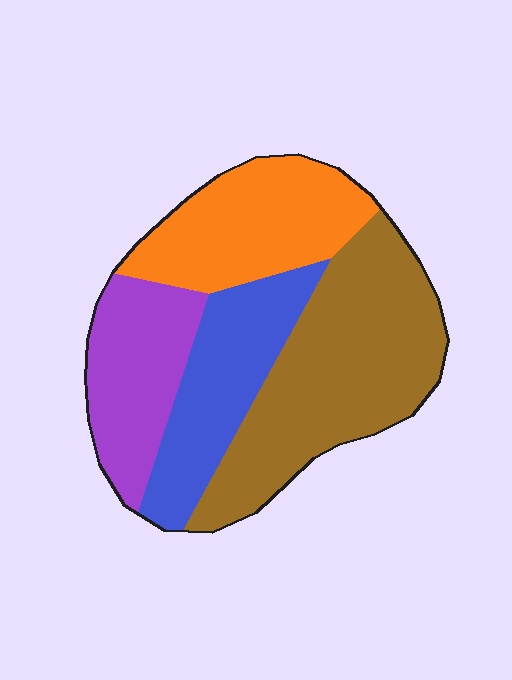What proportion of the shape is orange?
Orange covers around 25% of the shape.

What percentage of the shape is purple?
Purple covers roughly 20% of the shape.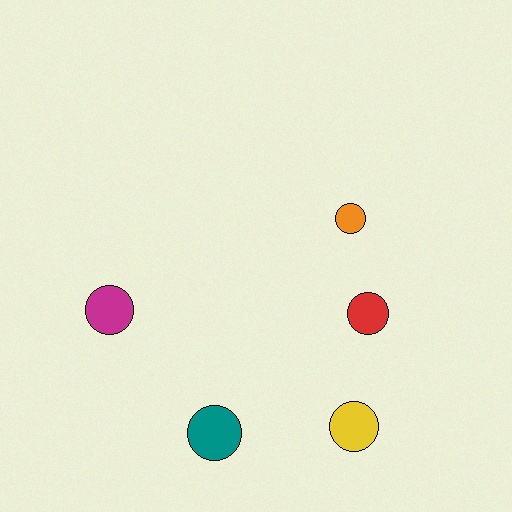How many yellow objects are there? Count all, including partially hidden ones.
There is 1 yellow object.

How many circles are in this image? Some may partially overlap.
There are 5 circles.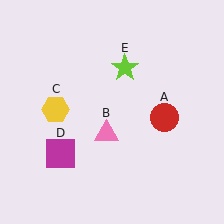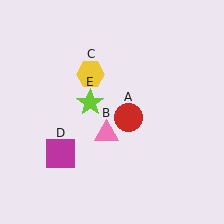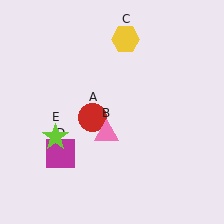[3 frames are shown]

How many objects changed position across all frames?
3 objects changed position: red circle (object A), yellow hexagon (object C), lime star (object E).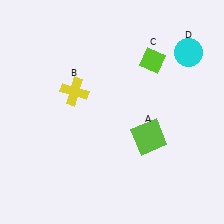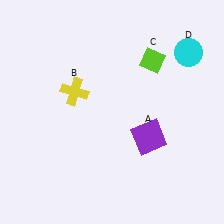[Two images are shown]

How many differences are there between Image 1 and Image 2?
There is 1 difference between the two images.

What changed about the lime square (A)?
In Image 1, A is lime. In Image 2, it changed to purple.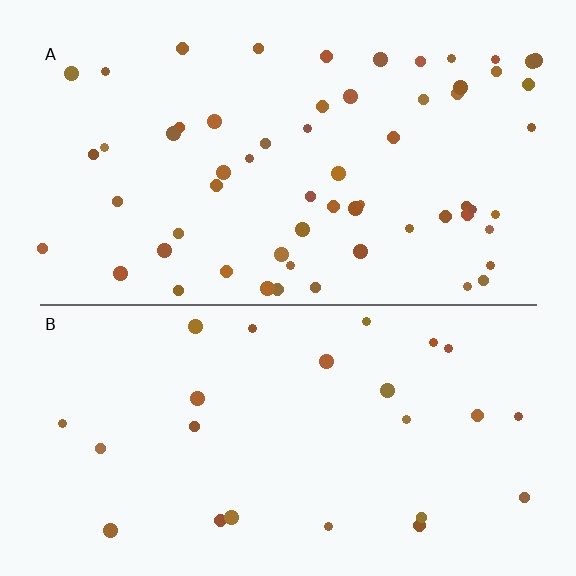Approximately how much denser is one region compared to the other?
Approximately 2.4× — region A over region B.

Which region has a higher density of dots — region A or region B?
A (the top).